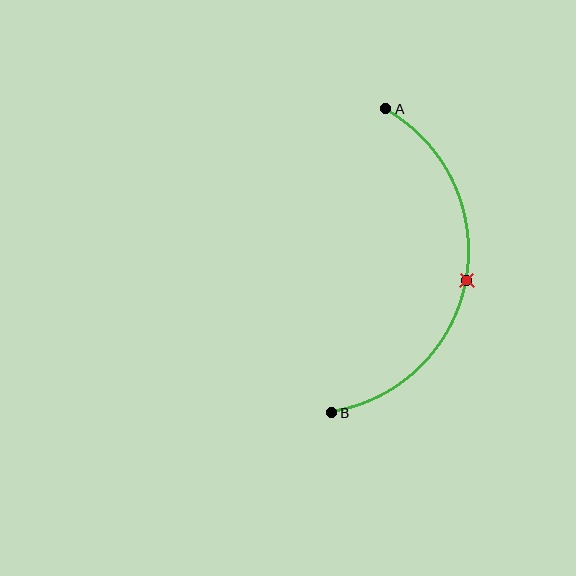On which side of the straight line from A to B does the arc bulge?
The arc bulges to the right of the straight line connecting A and B.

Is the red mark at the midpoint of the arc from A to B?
Yes. The red mark lies on the arc at equal arc-length from both A and B — it is the arc midpoint.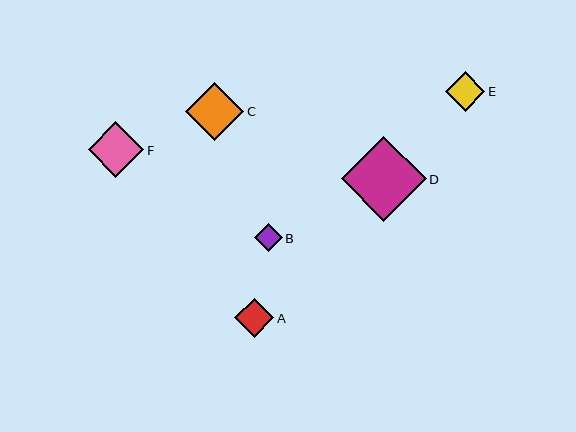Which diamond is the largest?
Diamond D is the largest with a size of approximately 85 pixels.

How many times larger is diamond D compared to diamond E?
Diamond D is approximately 2.2 times the size of diamond E.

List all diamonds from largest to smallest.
From largest to smallest: D, C, F, E, A, B.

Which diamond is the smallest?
Diamond B is the smallest with a size of approximately 28 pixels.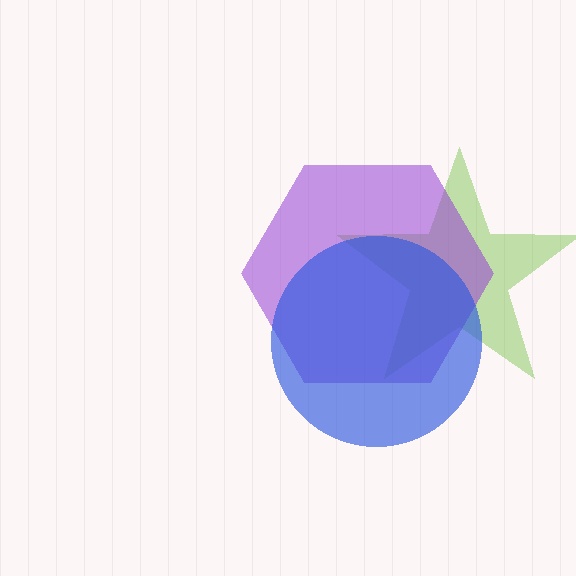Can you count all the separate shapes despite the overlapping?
Yes, there are 3 separate shapes.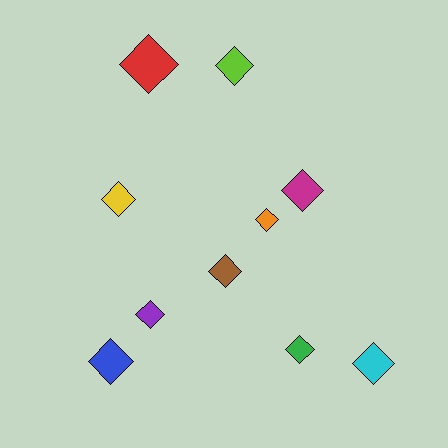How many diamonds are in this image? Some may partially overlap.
There are 10 diamonds.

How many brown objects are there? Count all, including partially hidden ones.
There is 1 brown object.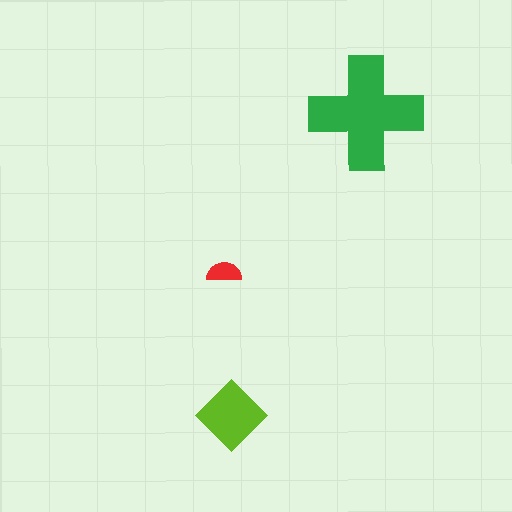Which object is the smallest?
The red semicircle.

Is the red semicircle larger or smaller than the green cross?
Smaller.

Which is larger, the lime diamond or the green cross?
The green cross.